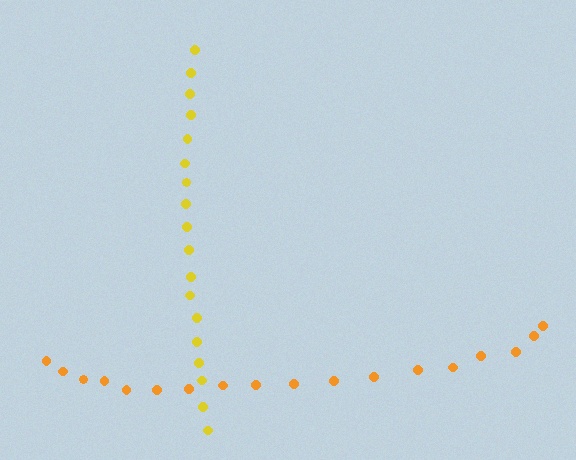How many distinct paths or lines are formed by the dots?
There are 2 distinct paths.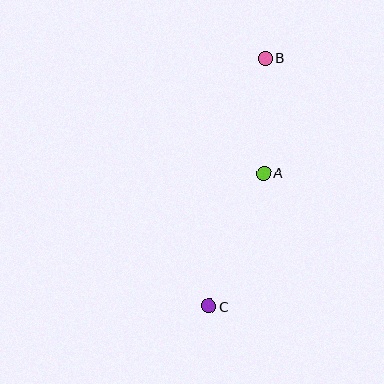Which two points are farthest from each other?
Points B and C are farthest from each other.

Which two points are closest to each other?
Points A and B are closest to each other.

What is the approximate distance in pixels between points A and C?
The distance between A and C is approximately 144 pixels.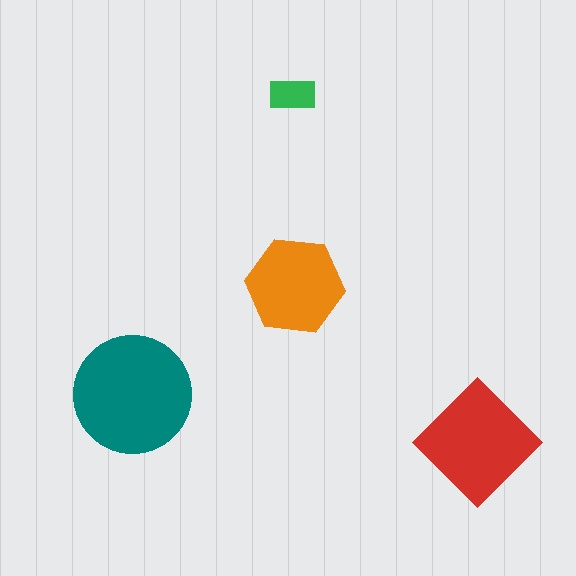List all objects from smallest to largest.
The green rectangle, the orange hexagon, the red diamond, the teal circle.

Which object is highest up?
The green rectangle is topmost.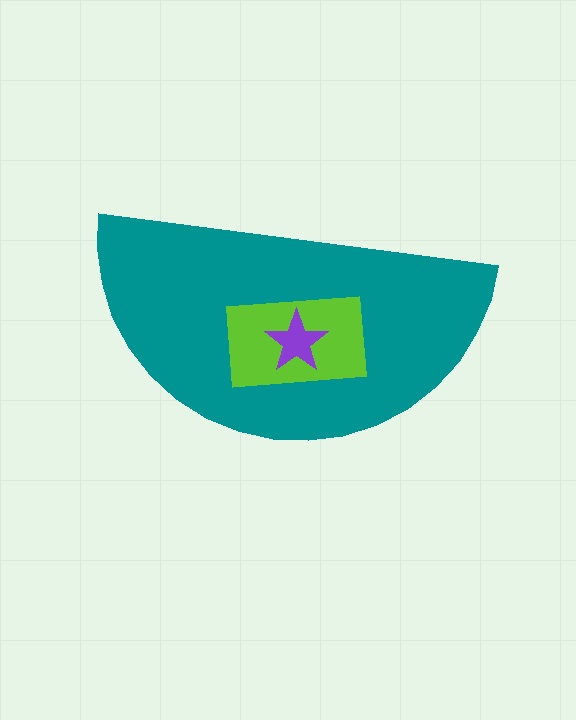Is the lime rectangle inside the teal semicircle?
Yes.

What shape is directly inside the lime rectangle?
The purple star.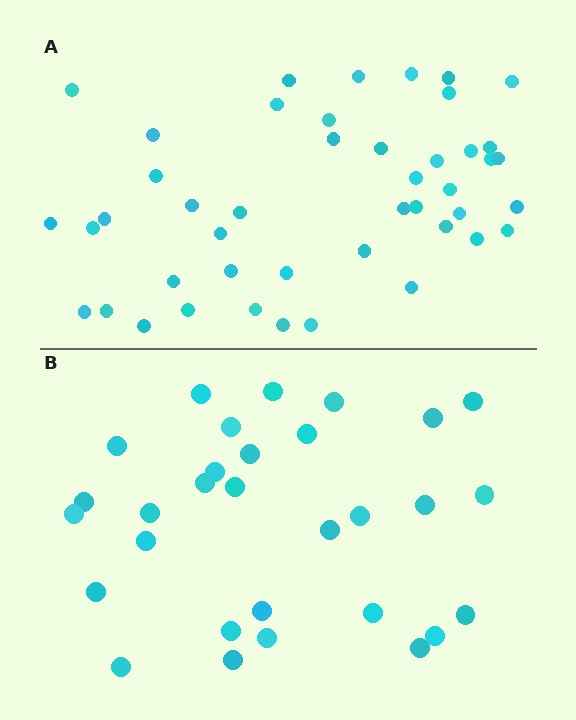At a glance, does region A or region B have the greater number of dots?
Region A (the top region) has more dots.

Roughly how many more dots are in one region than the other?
Region A has approximately 15 more dots than region B.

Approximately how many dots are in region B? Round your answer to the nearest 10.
About 30 dots.